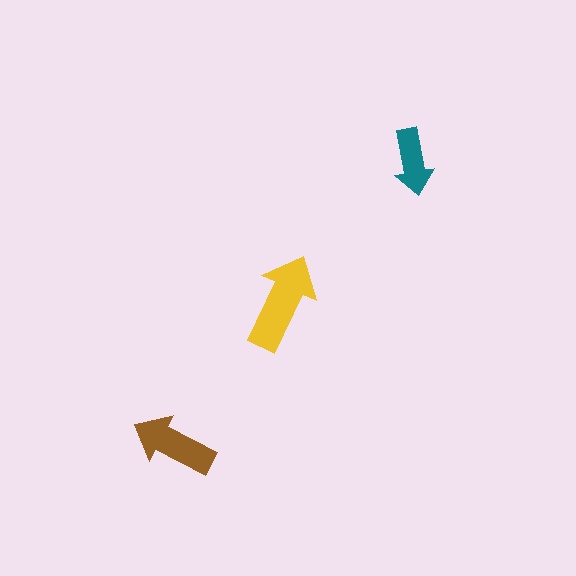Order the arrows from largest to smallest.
the yellow one, the brown one, the teal one.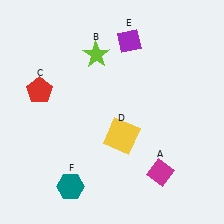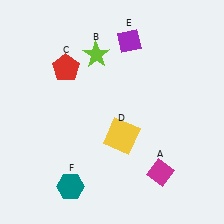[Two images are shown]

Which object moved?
The red pentagon (C) moved right.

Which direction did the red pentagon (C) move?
The red pentagon (C) moved right.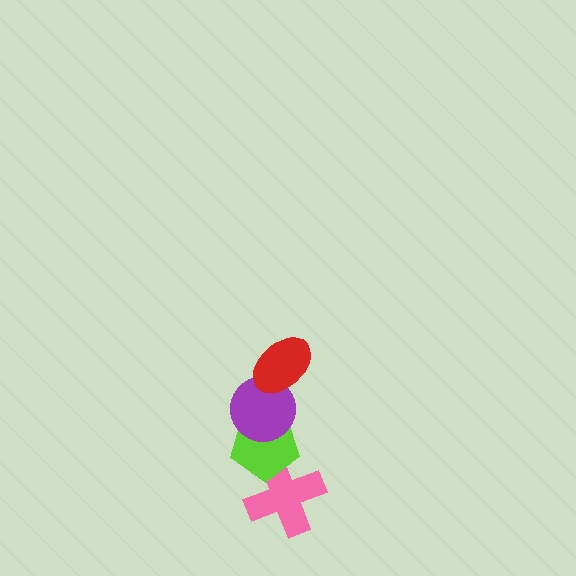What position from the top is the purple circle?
The purple circle is 2nd from the top.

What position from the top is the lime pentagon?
The lime pentagon is 3rd from the top.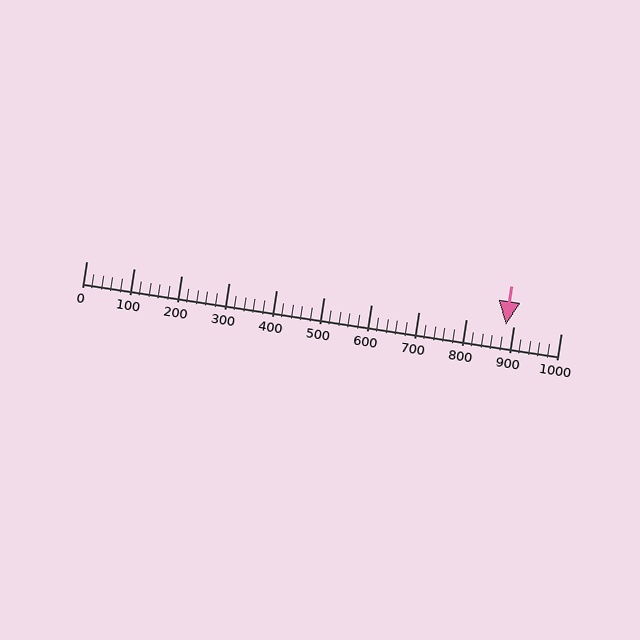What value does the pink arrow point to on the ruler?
The pink arrow points to approximately 885.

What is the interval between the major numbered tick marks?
The major tick marks are spaced 100 units apart.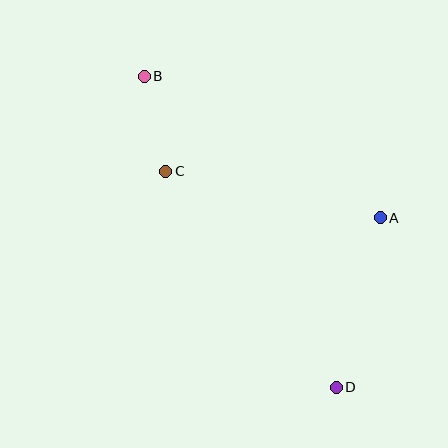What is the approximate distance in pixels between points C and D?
The distance between C and D is approximately 275 pixels.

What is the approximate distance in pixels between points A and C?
The distance between A and C is approximately 220 pixels.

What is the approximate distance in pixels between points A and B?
The distance between A and B is approximately 275 pixels.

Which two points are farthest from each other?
Points B and D are farthest from each other.